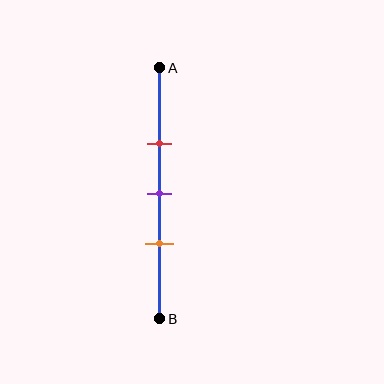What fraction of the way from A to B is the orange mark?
The orange mark is approximately 70% (0.7) of the way from A to B.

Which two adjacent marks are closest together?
The purple and orange marks are the closest adjacent pair.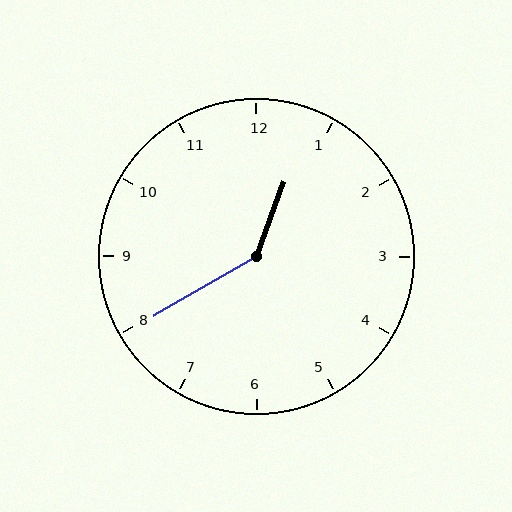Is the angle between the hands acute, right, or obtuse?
It is obtuse.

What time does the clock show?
12:40.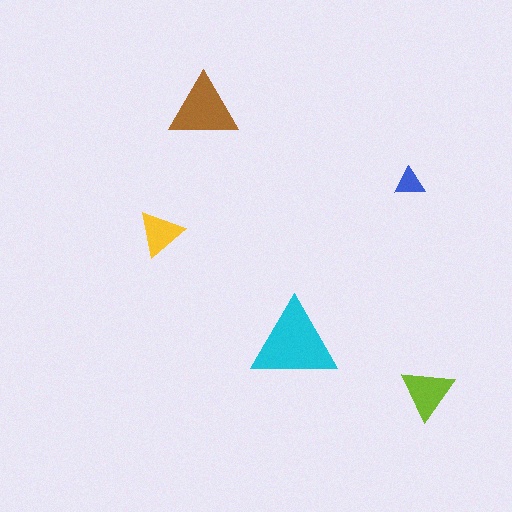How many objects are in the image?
There are 5 objects in the image.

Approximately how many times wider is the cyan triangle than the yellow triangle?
About 2 times wider.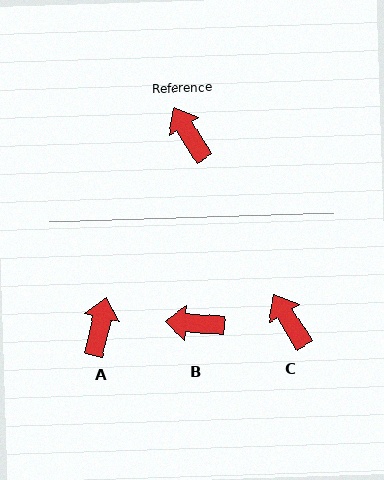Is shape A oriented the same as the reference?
No, it is off by about 44 degrees.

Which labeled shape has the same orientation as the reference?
C.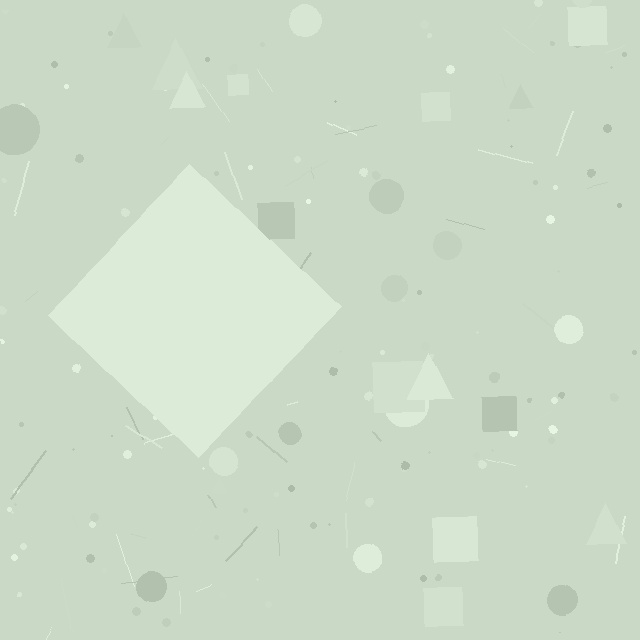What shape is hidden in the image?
A diamond is hidden in the image.